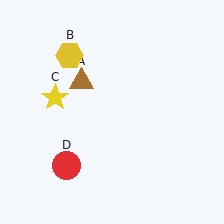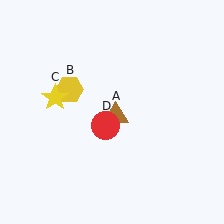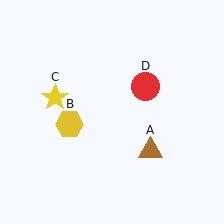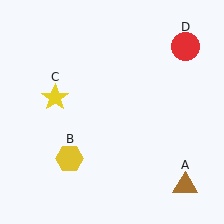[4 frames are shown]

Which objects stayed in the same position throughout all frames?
Yellow star (object C) remained stationary.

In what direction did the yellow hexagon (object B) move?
The yellow hexagon (object B) moved down.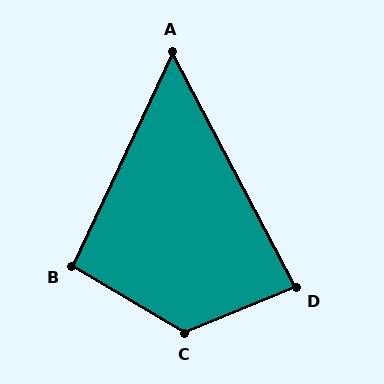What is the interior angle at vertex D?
Approximately 85 degrees (acute).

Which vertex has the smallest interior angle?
A, at approximately 53 degrees.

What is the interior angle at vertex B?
Approximately 95 degrees (obtuse).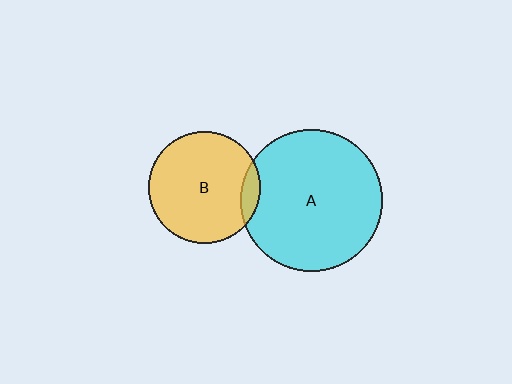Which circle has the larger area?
Circle A (cyan).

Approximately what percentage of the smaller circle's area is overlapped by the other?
Approximately 10%.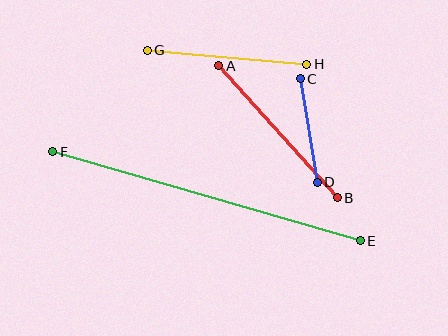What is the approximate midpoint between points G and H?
The midpoint is at approximately (227, 57) pixels.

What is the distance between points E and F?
The distance is approximately 320 pixels.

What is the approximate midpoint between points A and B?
The midpoint is at approximately (278, 132) pixels.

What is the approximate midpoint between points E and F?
The midpoint is at approximately (207, 196) pixels.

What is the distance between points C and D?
The distance is approximately 105 pixels.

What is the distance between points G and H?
The distance is approximately 160 pixels.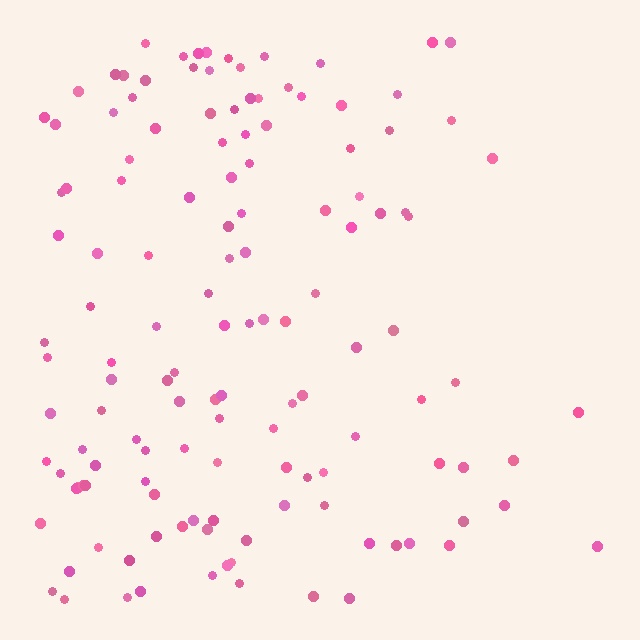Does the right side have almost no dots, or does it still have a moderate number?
Still a moderate number, just noticeably fewer than the left.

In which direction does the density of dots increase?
From right to left, with the left side densest.